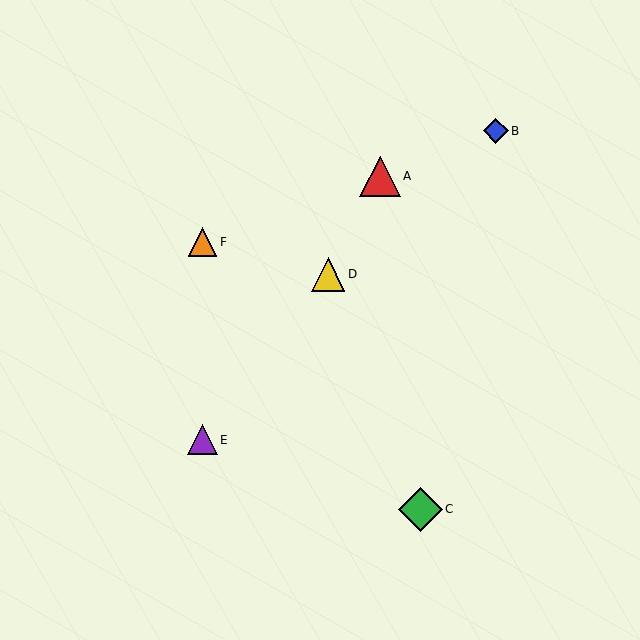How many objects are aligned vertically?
2 objects (E, F) are aligned vertically.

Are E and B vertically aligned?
No, E is at x≈202 and B is at x≈496.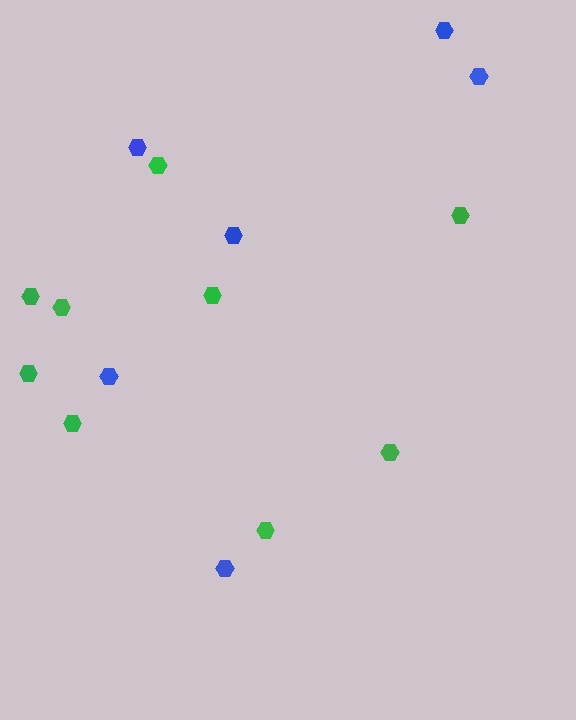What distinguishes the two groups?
There are 2 groups: one group of green hexagons (9) and one group of blue hexagons (6).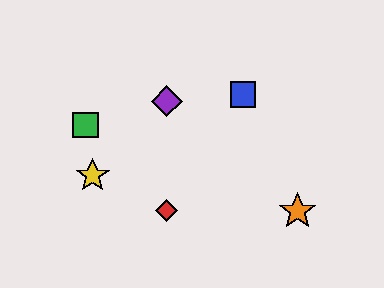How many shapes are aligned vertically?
2 shapes (the red diamond, the purple diamond) are aligned vertically.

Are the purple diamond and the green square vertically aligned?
No, the purple diamond is at x≈167 and the green square is at x≈85.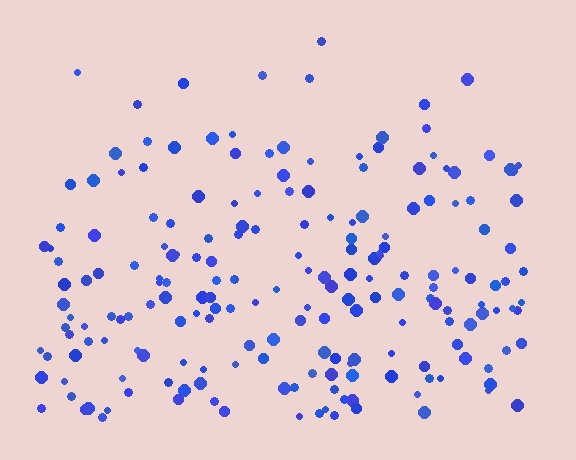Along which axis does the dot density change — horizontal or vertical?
Vertical.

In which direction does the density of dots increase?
From top to bottom, with the bottom side densest.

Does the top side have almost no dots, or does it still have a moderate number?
Still a moderate number, just noticeably fewer than the bottom.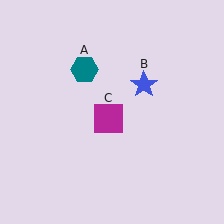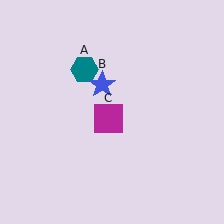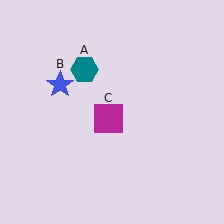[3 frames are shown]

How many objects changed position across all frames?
1 object changed position: blue star (object B).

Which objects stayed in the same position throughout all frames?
Teal hexagon (object A) and magenta square (object C) remained stationary.